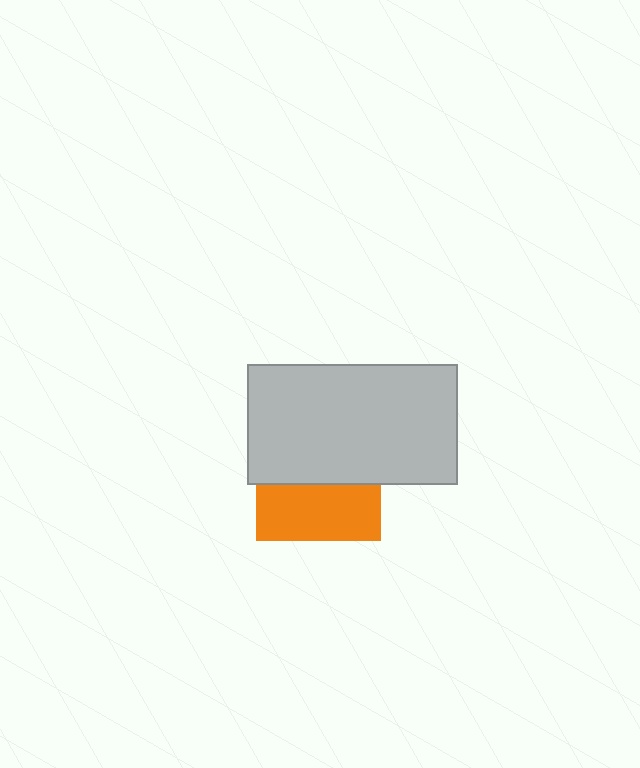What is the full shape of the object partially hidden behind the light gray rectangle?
The partially hidden object is an orange square.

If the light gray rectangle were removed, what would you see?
You would see the complete orange square.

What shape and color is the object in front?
The object in front is a light gray rectangle.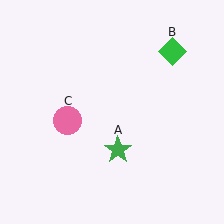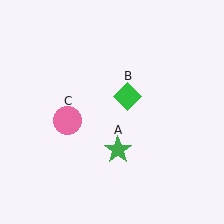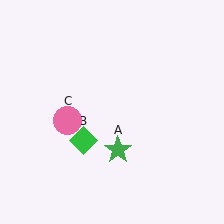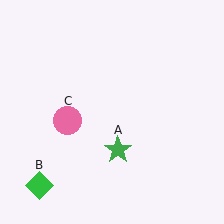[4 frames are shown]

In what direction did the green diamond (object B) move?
The green diamond (object B) moved down and to the left.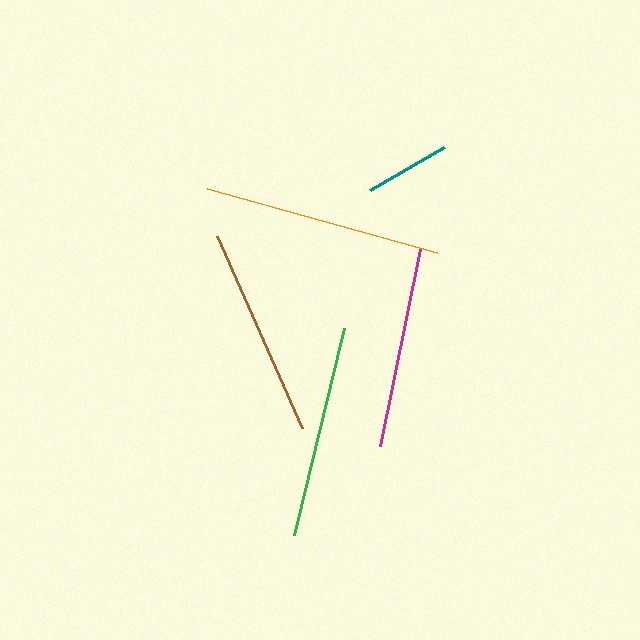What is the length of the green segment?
The green segment is approximately 213 pixels long.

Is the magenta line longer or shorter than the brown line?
The brown line is longer than the magenta line.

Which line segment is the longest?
The orange line is the longest at approximately 239 pixels.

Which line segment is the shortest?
The teal line is the shortest at approximately 86 pixels.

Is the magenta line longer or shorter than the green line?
The green line is longer than the magenta line.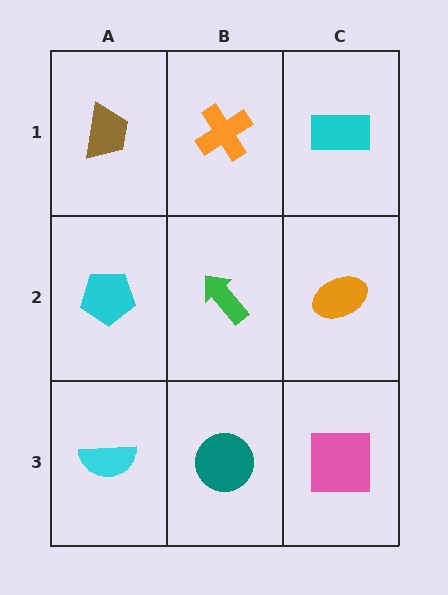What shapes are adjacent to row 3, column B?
A green arrow (row 2, column B), a cyan semicircle (row 3, column A), a pink square (row 3, column C).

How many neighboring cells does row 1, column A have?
2.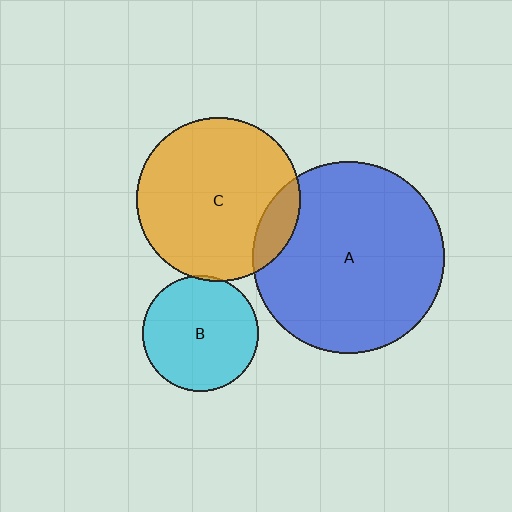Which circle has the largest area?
Circle A (blue).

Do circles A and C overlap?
Yes.